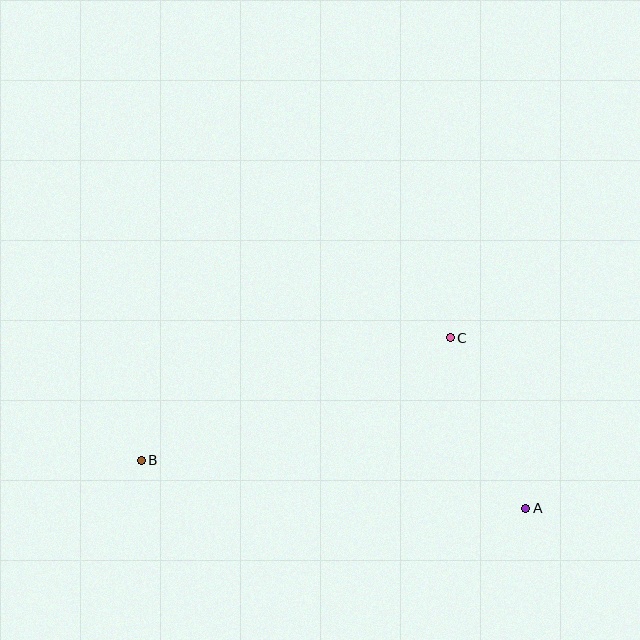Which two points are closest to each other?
Points A and C are closest to each other.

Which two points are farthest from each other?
Points A and B are farthest from each other.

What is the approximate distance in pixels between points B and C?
The distance between B and C is approximately 332 pixels.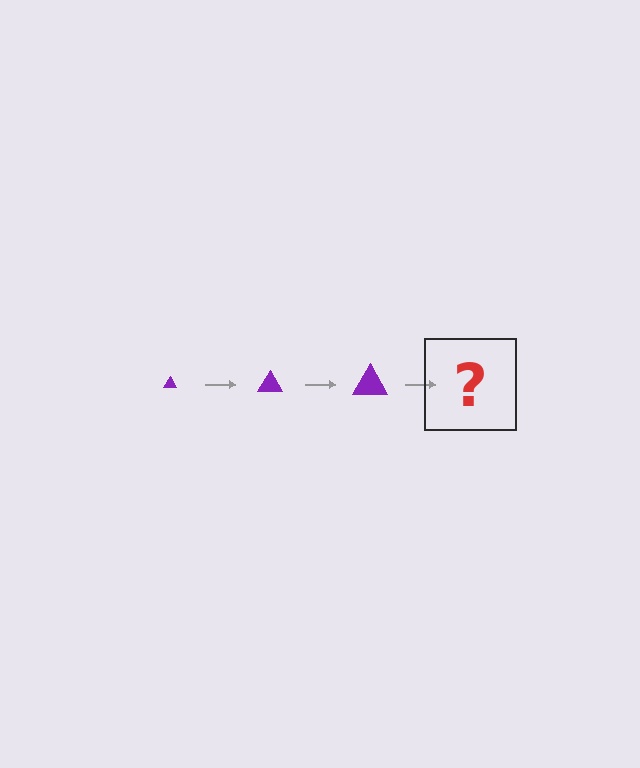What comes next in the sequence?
The next element should be a purple triangle, larger than the previous one.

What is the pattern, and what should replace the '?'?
The pattern is that the triangle gets progressively larger each step. The '?' should be a purple triangle, larger than the previous one.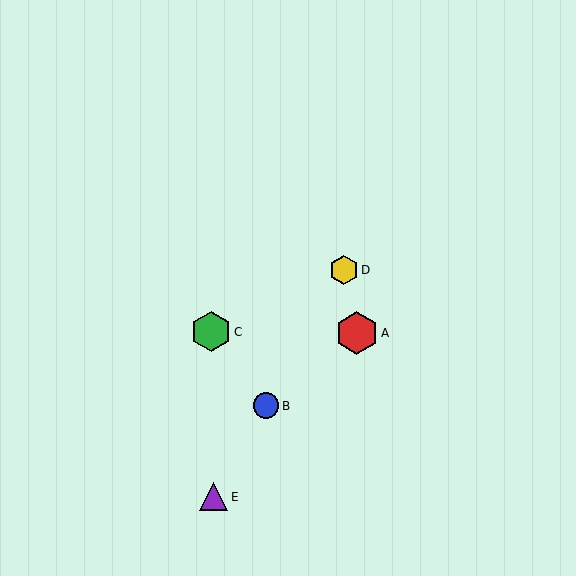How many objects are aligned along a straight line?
3 objects (B, D, E) are aligned along a straight line.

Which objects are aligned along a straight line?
Objects B, D, E are aligned along a straight line.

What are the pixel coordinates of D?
Object D is at (344, 270).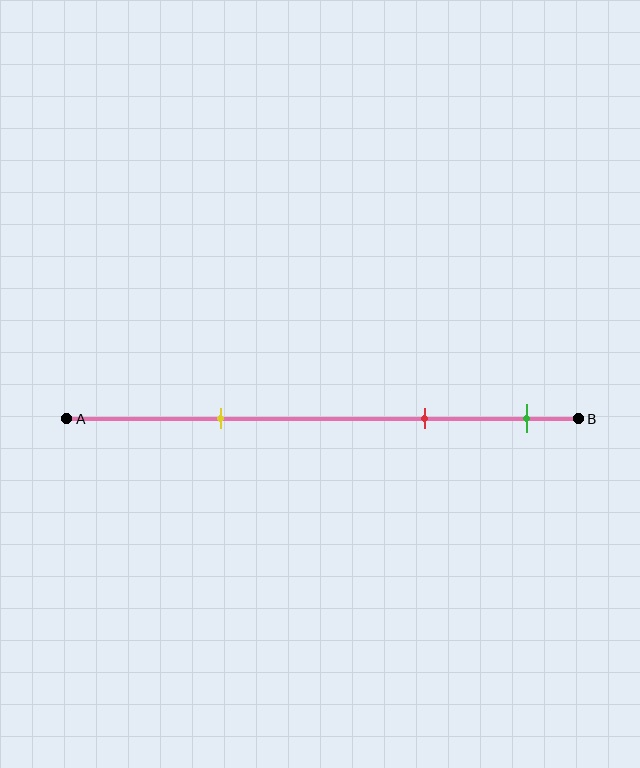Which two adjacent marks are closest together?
The red and green marks are the closest adjacent pair.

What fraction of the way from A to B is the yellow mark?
The yellow mark is approximately 30% (0.3) of the way from A to B.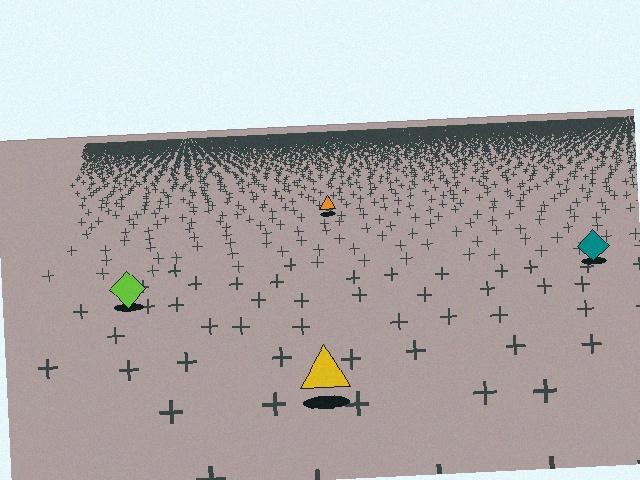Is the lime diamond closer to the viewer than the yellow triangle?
No. The yellow triangle is closer — you can tell from the texture gradient: the ground texture is coarser near it.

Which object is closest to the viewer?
The yellow triangle is closest. The texture marks near it are larger and more spread out.